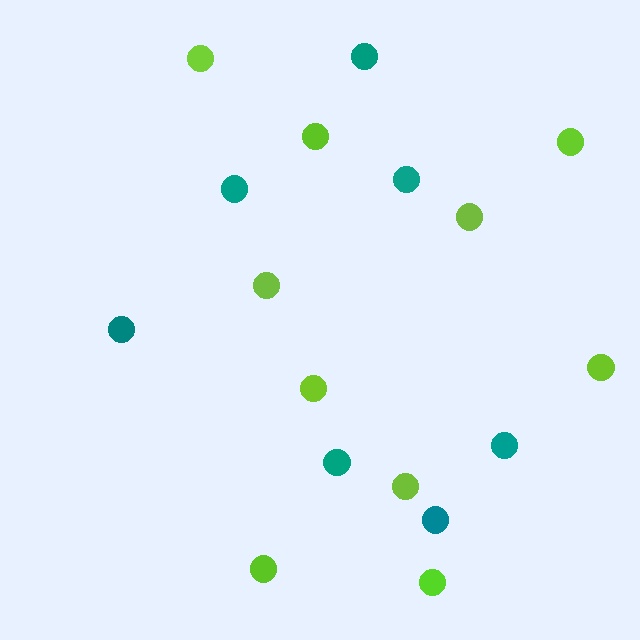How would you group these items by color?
There are 2 groups: one group of teal circles (7) and one group of lime circles (10).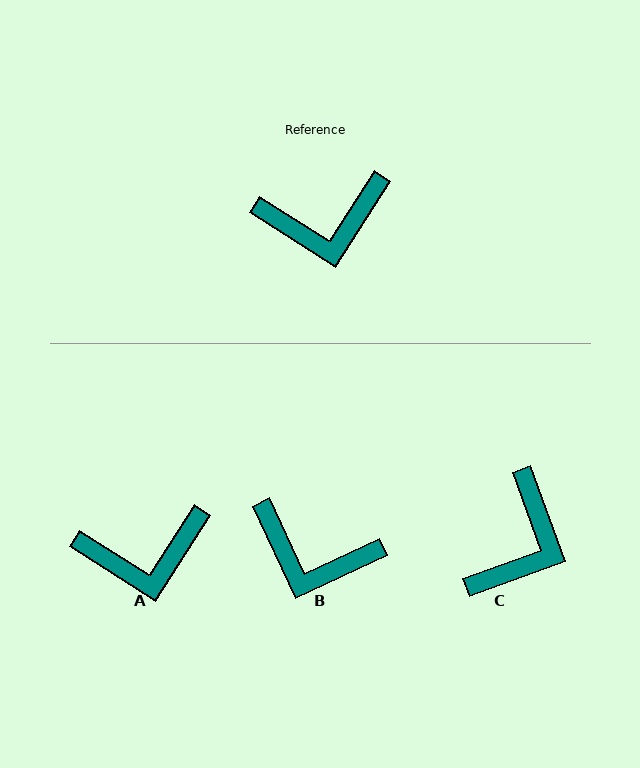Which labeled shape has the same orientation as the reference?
A.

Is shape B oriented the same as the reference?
No, it is off by about 33 degrees.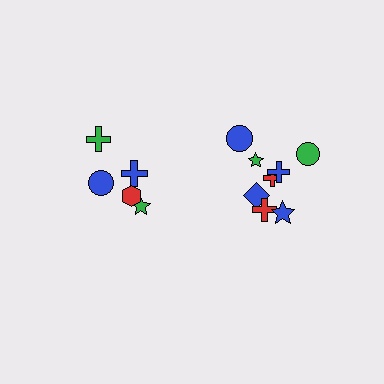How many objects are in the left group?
There are 5 objects.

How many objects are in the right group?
There are 8 objects.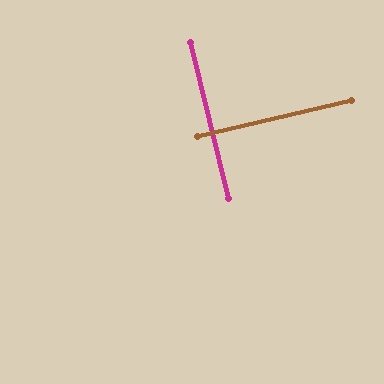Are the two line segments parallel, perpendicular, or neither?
Perpendicular — they meet at approximately 89°.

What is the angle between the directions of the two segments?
Approximately 89 degrees.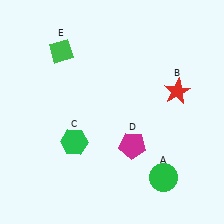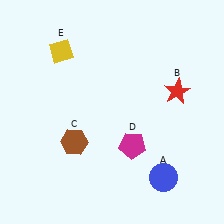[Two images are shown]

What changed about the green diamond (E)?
In Image 1, E is green. In Image 2, it changed to yellow.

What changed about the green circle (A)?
In Image 1, A is green. In Image 2, it changed to blue.